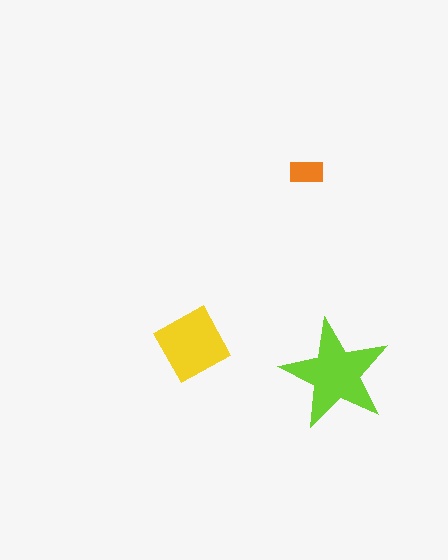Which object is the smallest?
The orange rectangle.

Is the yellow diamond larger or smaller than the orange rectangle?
Larger.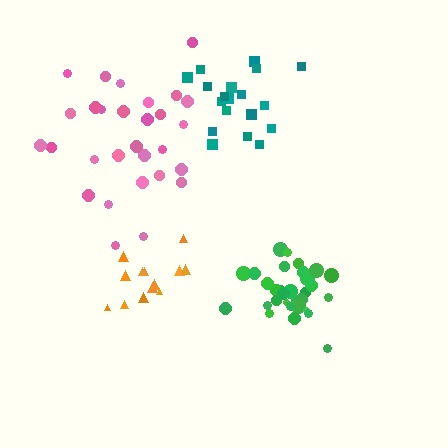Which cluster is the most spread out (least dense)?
Pink.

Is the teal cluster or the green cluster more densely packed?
Green.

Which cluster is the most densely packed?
Green.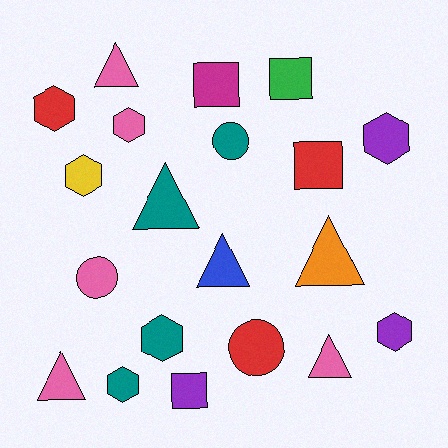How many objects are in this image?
There are 20 objects.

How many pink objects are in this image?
There are 5 pink objects.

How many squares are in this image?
There are 4 squares.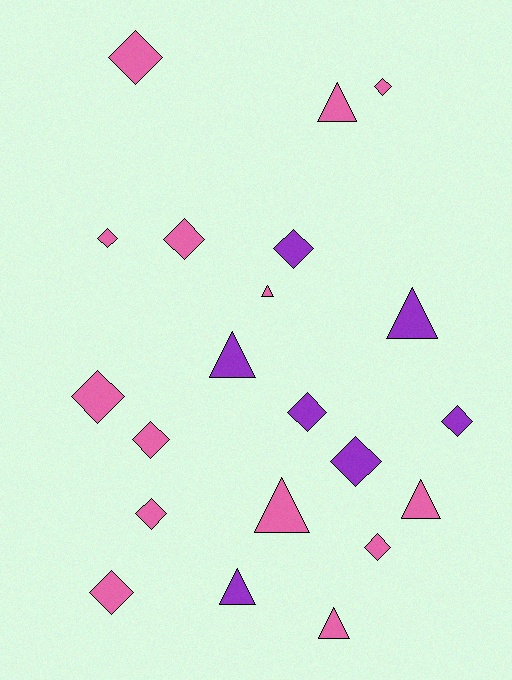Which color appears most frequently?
Pink, with 14 objects.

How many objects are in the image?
There are 21 objects.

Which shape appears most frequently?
Diamond, with 13 objects.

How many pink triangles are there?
There are 5 pink triangles.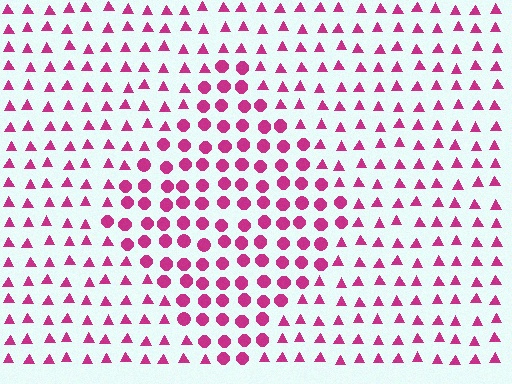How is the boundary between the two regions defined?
The boundary is defined by a change in element shape: circles inside vs. triangles outside. All elements share the same color and spacing.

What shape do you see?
I see a diamond.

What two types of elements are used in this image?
The image uses circles inside the diamond region and triangles outside it.